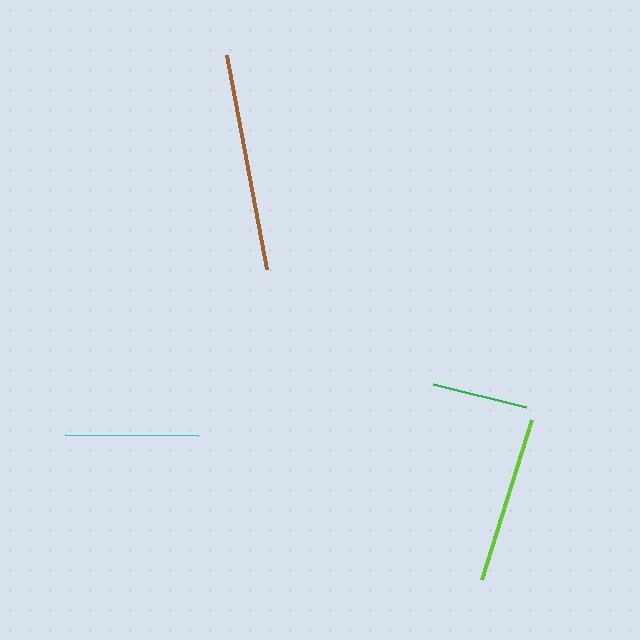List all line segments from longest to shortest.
From longest to shortest: brown, lime, cyan, green.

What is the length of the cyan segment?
The cyan segment is approximately 133 pixels long.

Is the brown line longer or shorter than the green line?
The brown line is longer than the green line.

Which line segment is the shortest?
The green line is the shortest at approximately 96 pixels.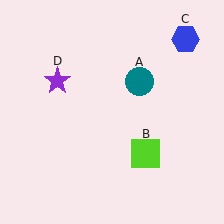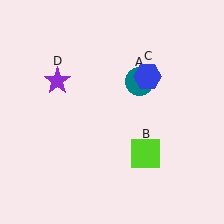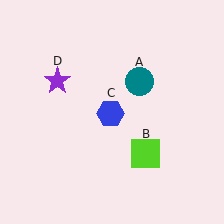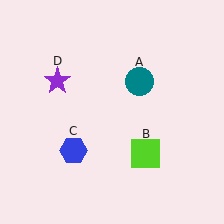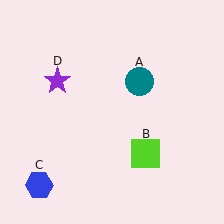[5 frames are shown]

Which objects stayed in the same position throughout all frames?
Teal circle (object A) and lime square (object B) and purple star (object D) remained stationary.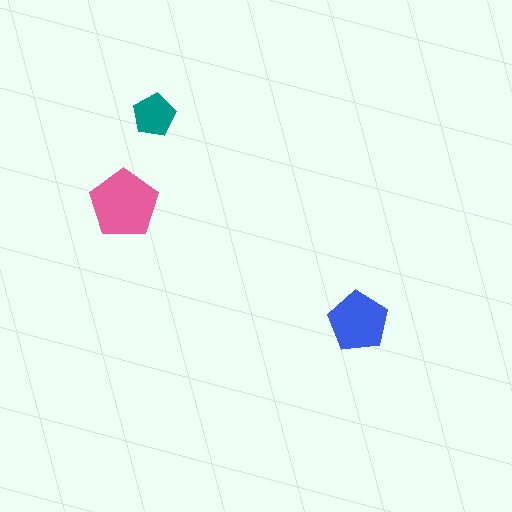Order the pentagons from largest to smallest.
the pink one, the blue one, the teal one.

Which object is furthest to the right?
The blue pentagon is rightmost.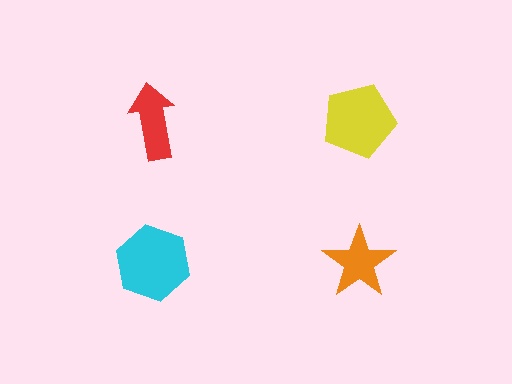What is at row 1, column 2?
A yellow pentagon.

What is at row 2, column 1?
A cyan hexagon.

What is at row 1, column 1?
A red arrow.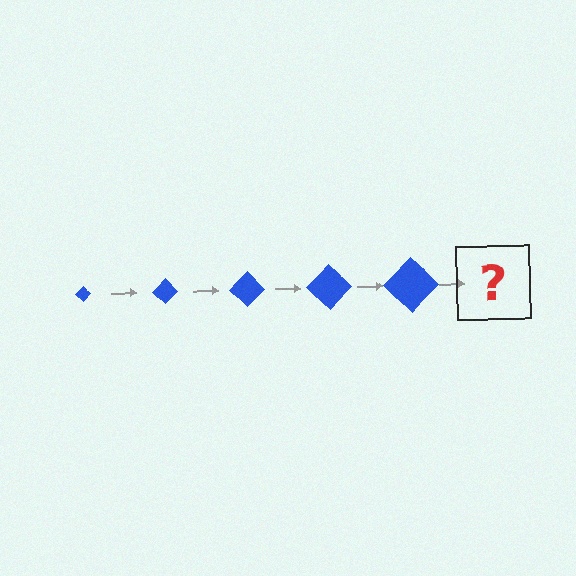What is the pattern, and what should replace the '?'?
The pattern is that the diamond gets progressively larger each step. The '?' should be a blue diamond, larger than the previous one.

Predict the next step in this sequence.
The next step is a blue diamond, larger than the previous one.